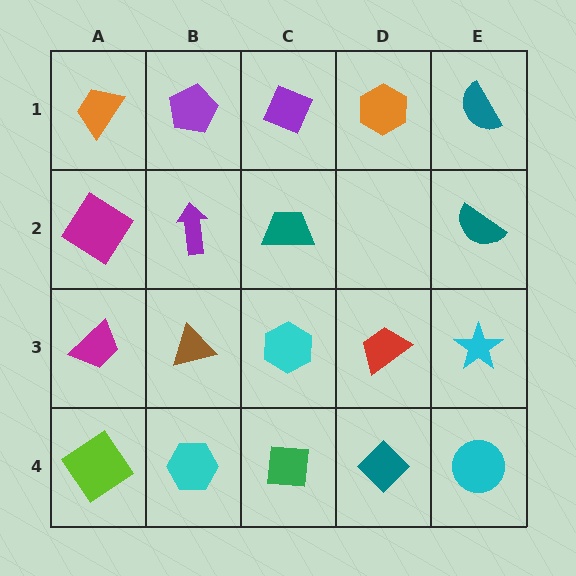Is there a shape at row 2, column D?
No, that cell is empty.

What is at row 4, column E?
A cyan circle.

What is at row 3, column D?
A red trapezoid.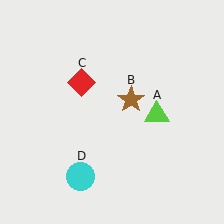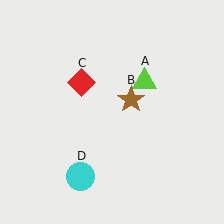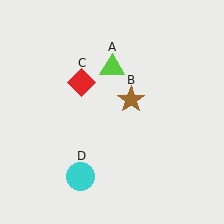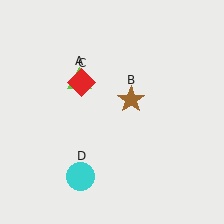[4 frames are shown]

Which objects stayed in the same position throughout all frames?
Brown star (object B) and red diamond (object C) and cyan circle (object D) remained stationary.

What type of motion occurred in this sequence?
The lime triangle (object A) rotated counterclockwise around the center of the scene.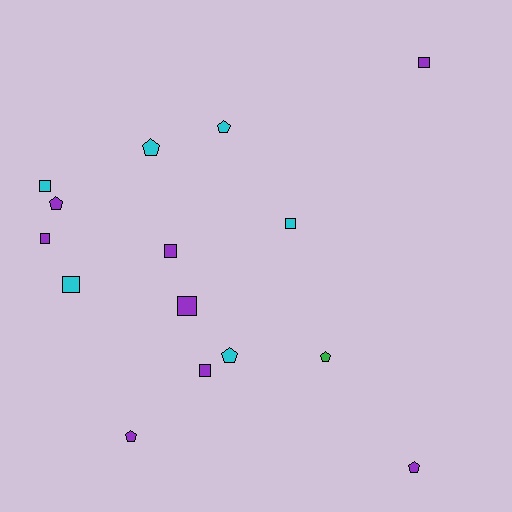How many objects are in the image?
There are 15 objects.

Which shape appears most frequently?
Square, with 8 objects.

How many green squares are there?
There are no green squares.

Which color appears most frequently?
Purple, with 8 objects.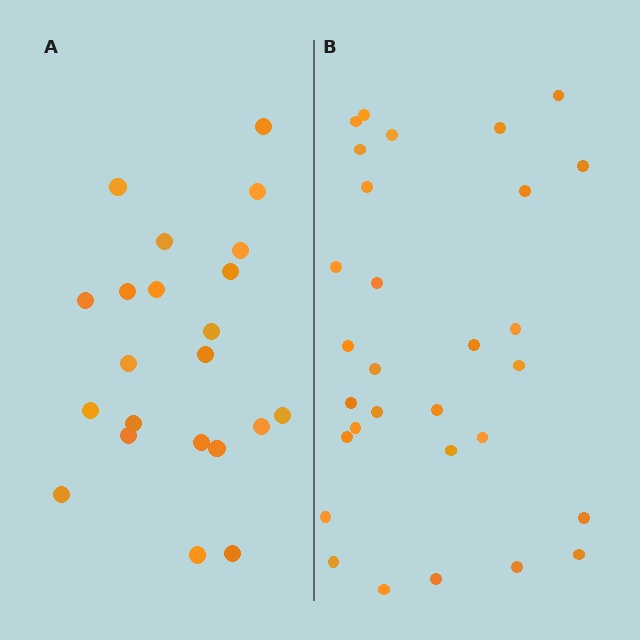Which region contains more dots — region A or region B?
Region B (the right region) has more dots.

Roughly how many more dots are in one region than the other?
Region B has roughly 8 or so more dots than region A.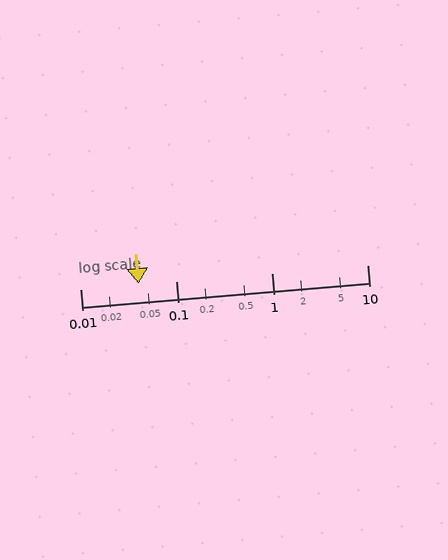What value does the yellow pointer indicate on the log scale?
The pointer indicates approximately 0.041.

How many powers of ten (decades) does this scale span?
The scale spans 3 decades, from 0.01 to 10.